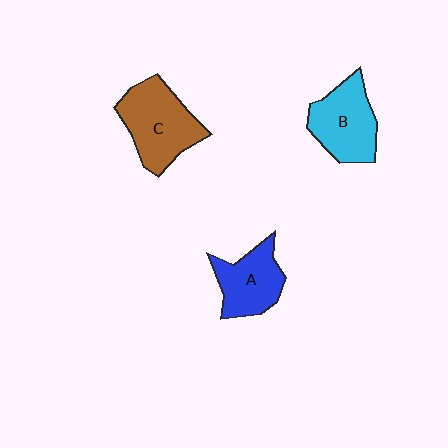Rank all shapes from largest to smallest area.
From largest to smallest: C (brown), B (cyan), A (blue).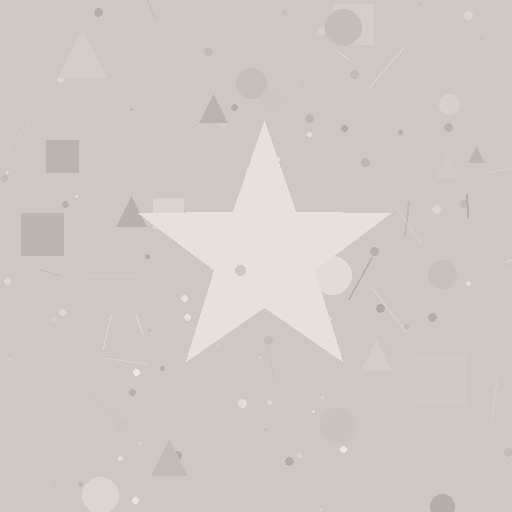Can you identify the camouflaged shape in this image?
The camouflaged shape is a star.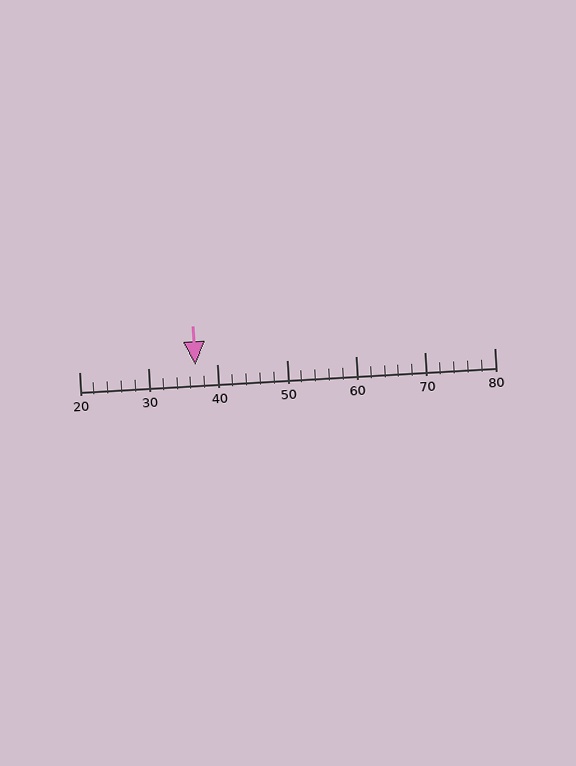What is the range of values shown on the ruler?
The ruler shows values from 20 to 80.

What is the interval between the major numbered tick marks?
The major tick marks are spaced 10 units apart.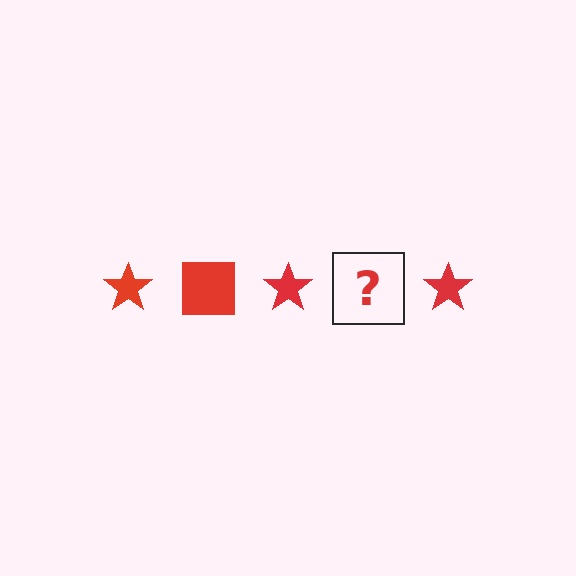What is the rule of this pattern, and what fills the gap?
The rule is that the pattern cycles through star, square shapes in red. The gap should be filled with a red square.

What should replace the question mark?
The question mark should be replaced with a red square.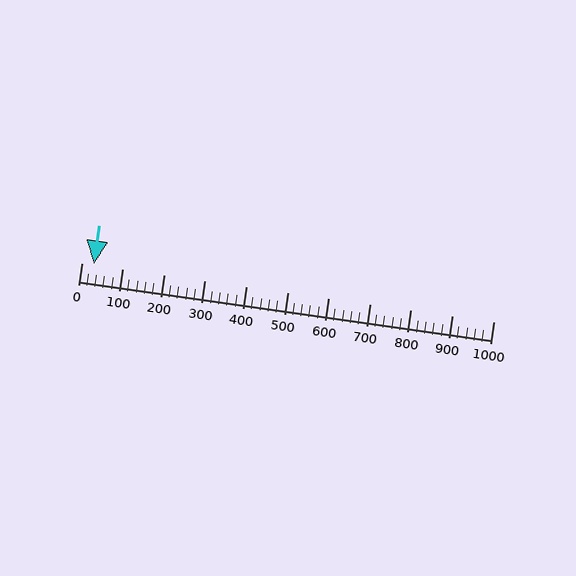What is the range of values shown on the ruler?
The ruler shows values from 0 to 1000.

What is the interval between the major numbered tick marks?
The major tick marks are spaced 100 units apart.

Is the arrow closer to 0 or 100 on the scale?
The arrow is closer to 0.